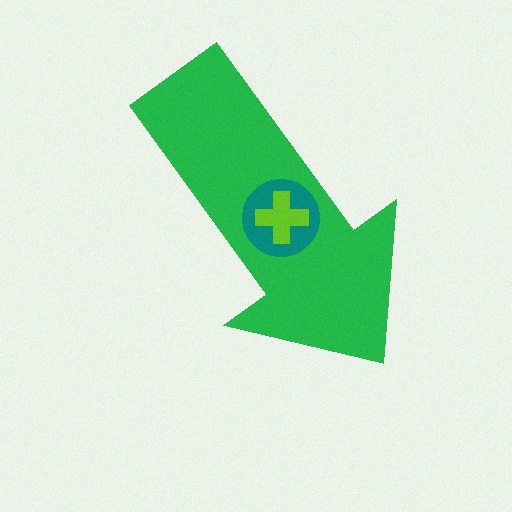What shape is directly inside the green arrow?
The teal circle.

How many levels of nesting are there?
3.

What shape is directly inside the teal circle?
The lime cross.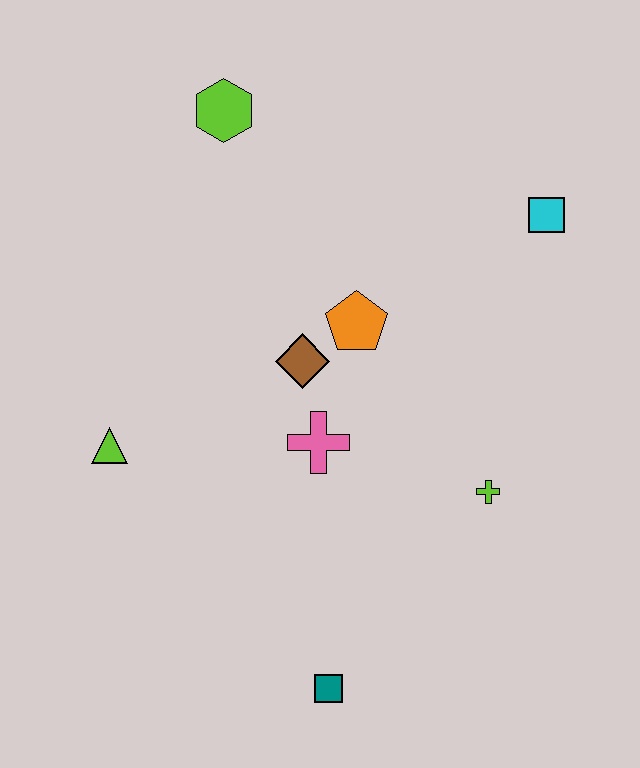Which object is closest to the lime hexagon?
The orange pentagon is closest to the lime hexagon.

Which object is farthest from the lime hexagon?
The teal square is farthest from the lime hexagon.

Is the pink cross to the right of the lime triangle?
Yes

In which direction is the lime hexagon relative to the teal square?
The lime hexagon is above the teal square.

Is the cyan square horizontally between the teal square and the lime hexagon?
No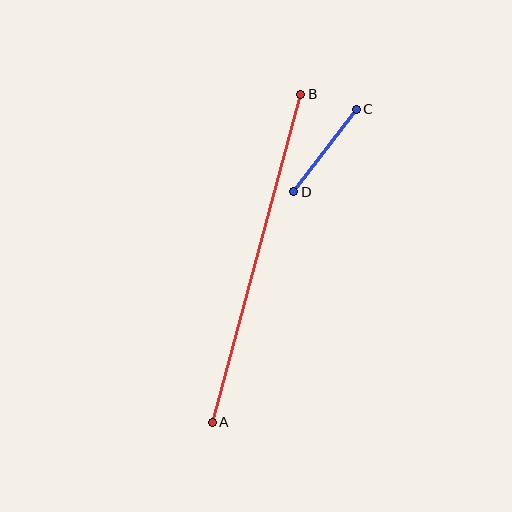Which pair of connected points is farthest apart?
Points A and B are farthest apart.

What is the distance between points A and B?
The distance is approximately 340 pixels.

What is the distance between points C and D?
The distance is approximately 103 pixels.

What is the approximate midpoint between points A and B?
The midpoint is at approximately (257, 258) pixels.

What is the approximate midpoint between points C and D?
The midpoint is at approximately (325, 150) pixels.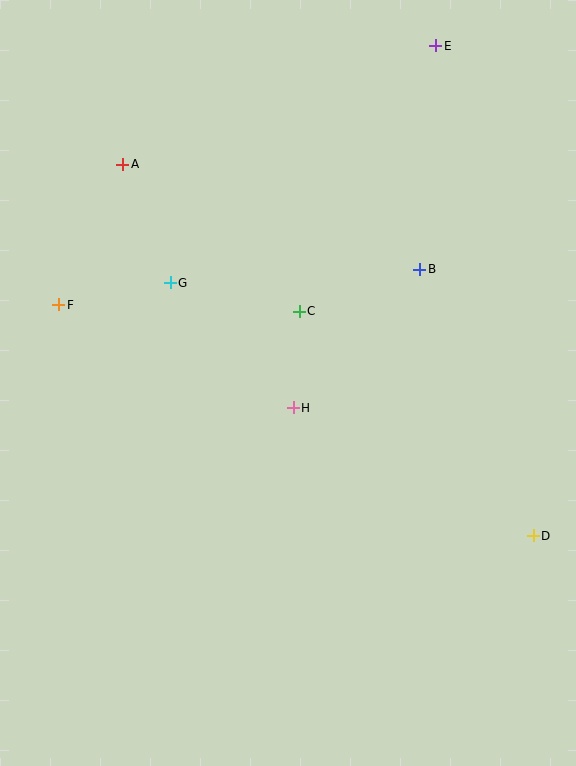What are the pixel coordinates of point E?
Point E is at (436, 46).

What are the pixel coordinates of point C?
Point C is at (299, 311).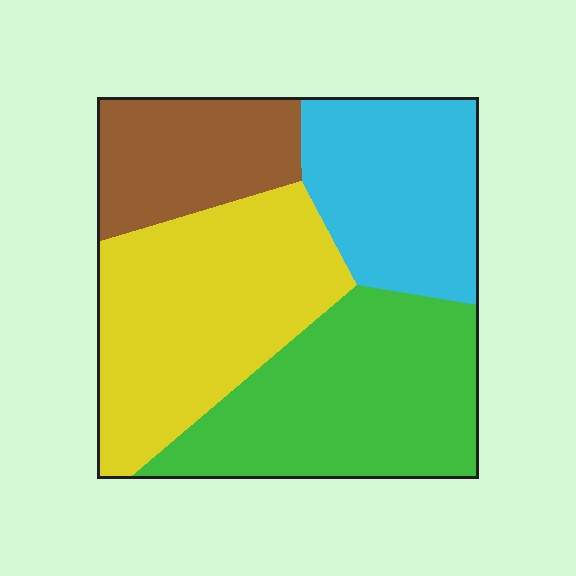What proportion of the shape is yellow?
Yellow takes up about one third (1/3) of the shape.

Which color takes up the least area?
Brown, at roughly 15%.